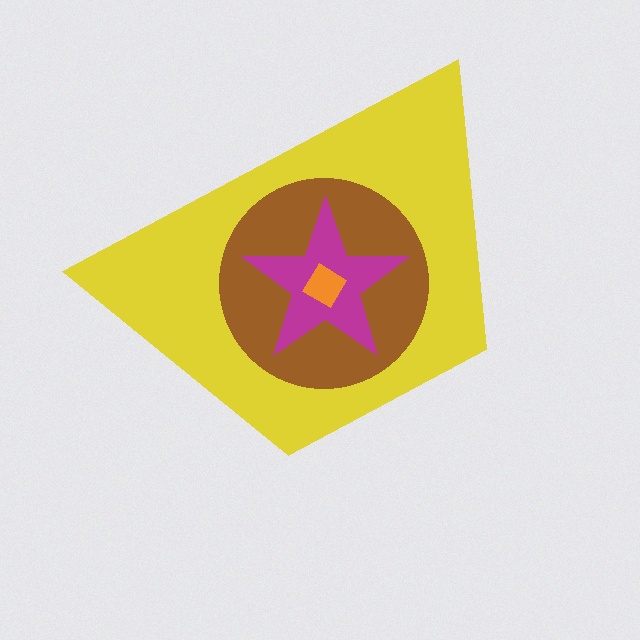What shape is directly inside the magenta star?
The orange diamond.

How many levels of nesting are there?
4.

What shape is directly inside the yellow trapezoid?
The brown circle.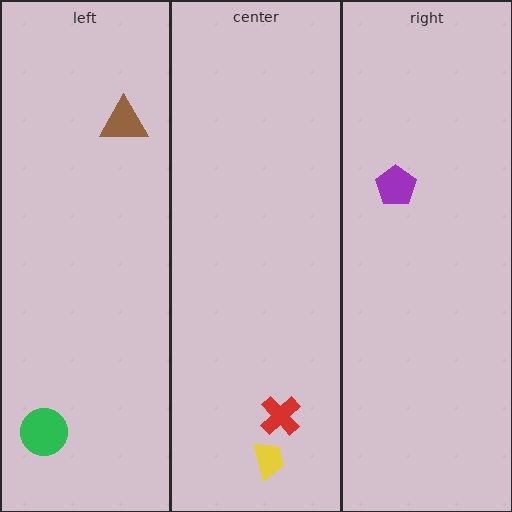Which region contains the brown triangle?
The left region.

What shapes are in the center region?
The yellow trapezoid, the red cross.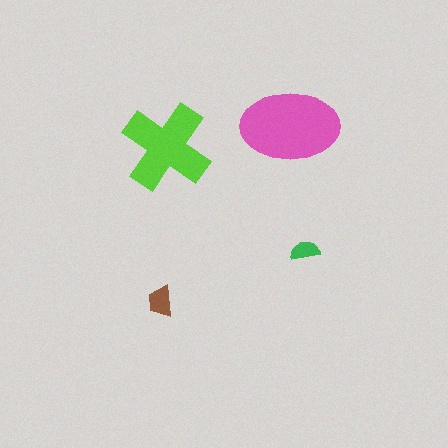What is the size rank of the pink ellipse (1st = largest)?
1st.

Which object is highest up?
The pink ellipse is topmost.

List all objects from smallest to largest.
The green semicircle, the brown trapezoid, the lime cross, the pink ellipse.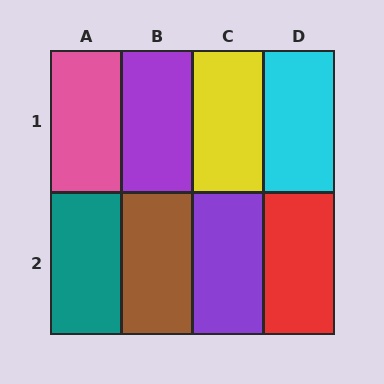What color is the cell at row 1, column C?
Yellow.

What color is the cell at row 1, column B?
Purple.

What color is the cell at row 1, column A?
Pink.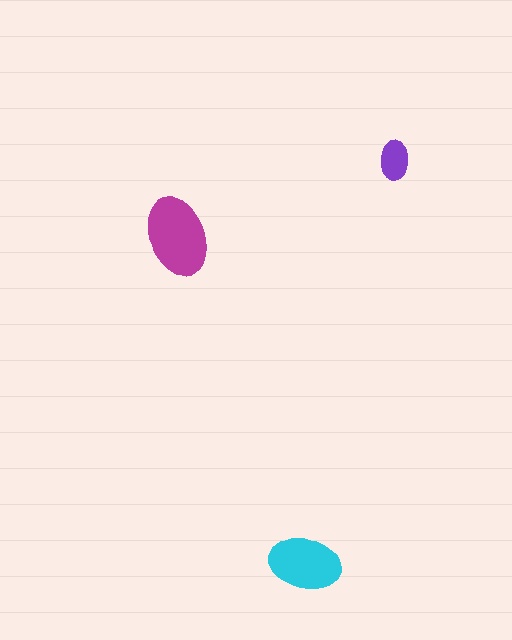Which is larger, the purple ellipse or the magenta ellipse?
The magenta one.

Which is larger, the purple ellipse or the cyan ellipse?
The cyan one.